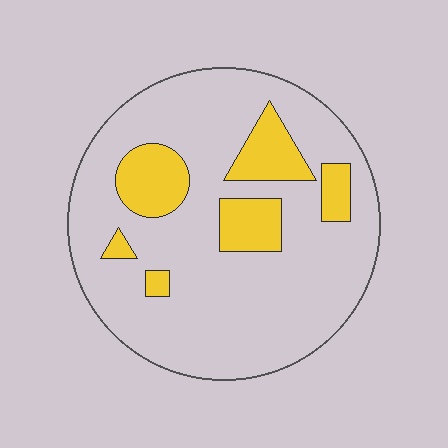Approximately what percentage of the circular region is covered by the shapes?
Approximately 20%.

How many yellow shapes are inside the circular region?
6.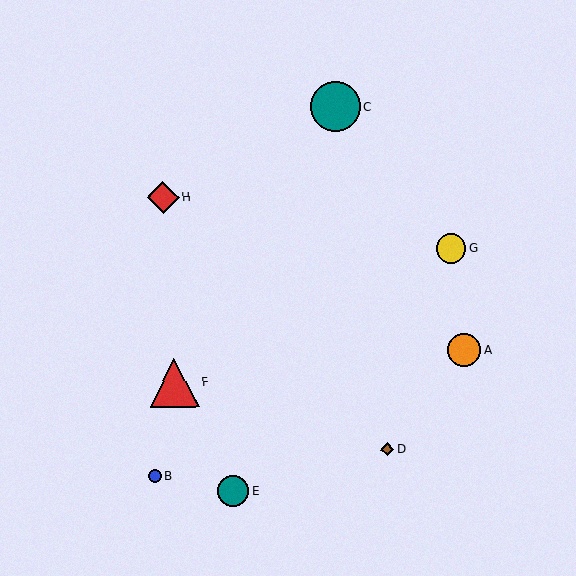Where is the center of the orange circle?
The center of the orange circle is at (465, 350).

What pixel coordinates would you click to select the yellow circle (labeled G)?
Click at (451, 249) to select the yellow circle G.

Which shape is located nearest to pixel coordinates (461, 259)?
The yellow circle (labeled G) at (451, 249) is nearest to that location.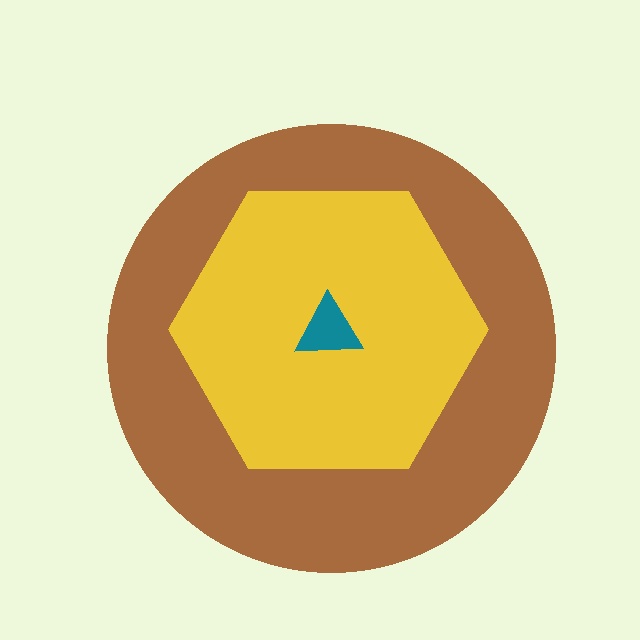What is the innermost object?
The teal triangle.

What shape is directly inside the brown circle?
The yellow hexagon.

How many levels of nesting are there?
3.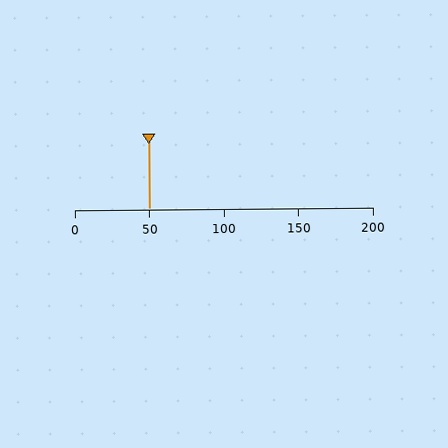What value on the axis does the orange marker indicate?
The marker indicates approximately 50.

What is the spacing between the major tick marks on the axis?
The major ticks are spaced 50 apart.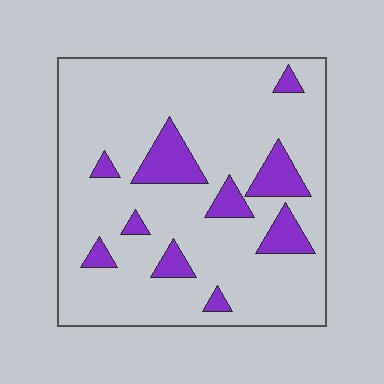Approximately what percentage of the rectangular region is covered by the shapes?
Approximately 15%.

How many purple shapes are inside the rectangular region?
10.